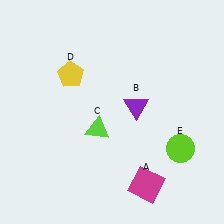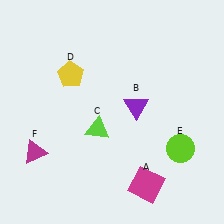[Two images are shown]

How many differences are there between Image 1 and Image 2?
There is 1 difference between the two images.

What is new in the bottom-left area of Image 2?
A magenta triangle (F) was added in the bottom-left area of Image 2.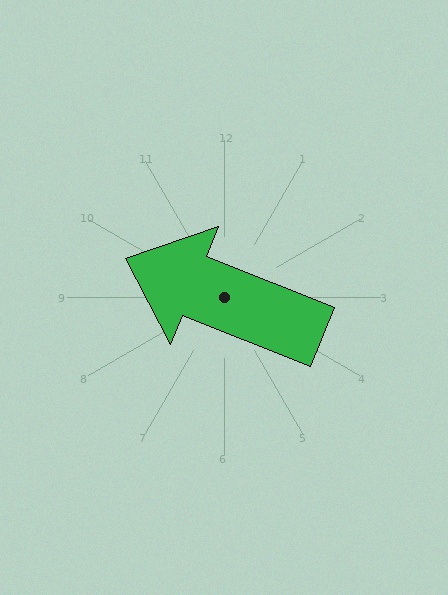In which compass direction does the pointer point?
West.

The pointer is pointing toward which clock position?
Roughly 10 o'clock.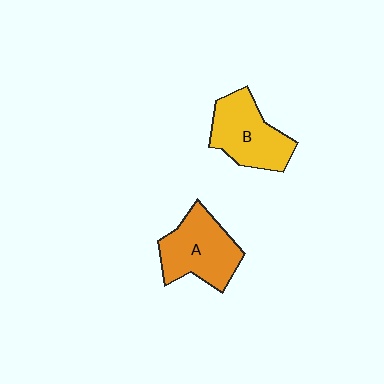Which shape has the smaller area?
Shape B (yellow).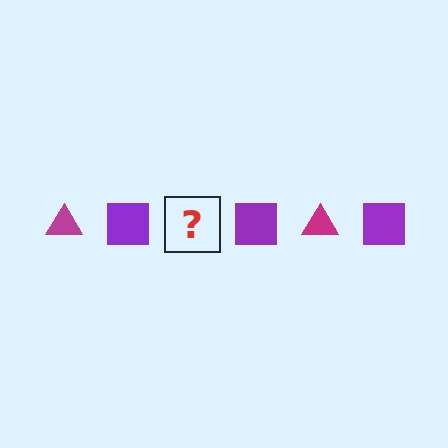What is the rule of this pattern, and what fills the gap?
The rule is that the pattern alternates between magenta triangle and purple square. The gap should be filled with a magenta triangle.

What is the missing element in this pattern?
The missing element is a magenta triangle.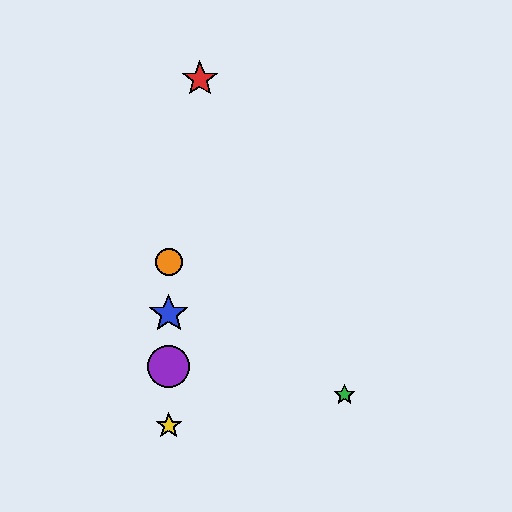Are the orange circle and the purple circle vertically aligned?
Yes, both are at x≈169.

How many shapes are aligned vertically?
4 shapes (the blue star, the yellow star, the purple circle, the orange circle) are aligned vertically.